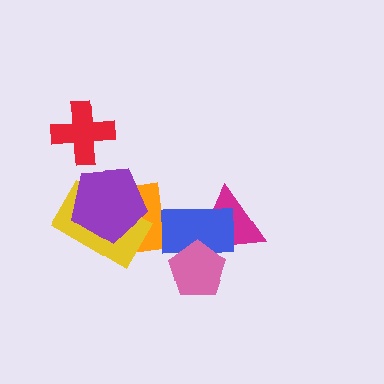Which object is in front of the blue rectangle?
The pink pentagon is in front of the blue rectangle.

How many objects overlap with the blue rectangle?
3 objects overlap with the blue rectangle.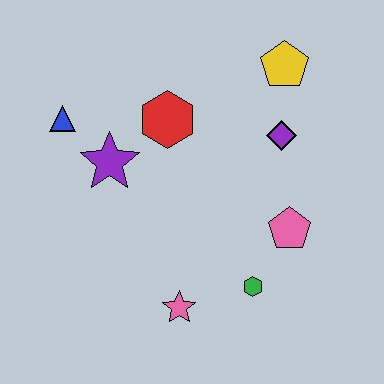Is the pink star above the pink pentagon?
No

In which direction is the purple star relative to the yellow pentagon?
The purple star is to the left of the yellow pentagon.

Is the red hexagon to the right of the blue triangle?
Yes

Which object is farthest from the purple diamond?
The blue triangle is farthest from the purple diamond.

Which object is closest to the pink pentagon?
The green hexagon is closest to the pink pentagon.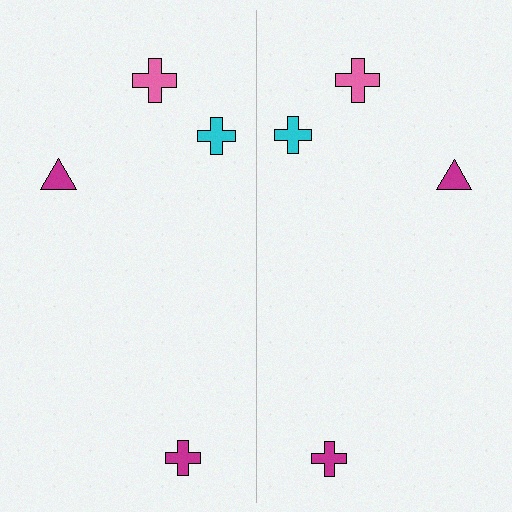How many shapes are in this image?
There are 8 shapes in this image.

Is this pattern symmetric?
Yes, this pattern has bilateral (reflection) symmetry.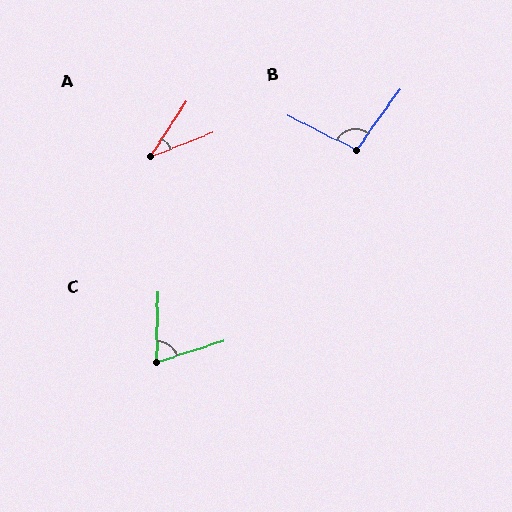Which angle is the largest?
B, at approximately 99 degrees.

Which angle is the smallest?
A, at approximately 35 degrees.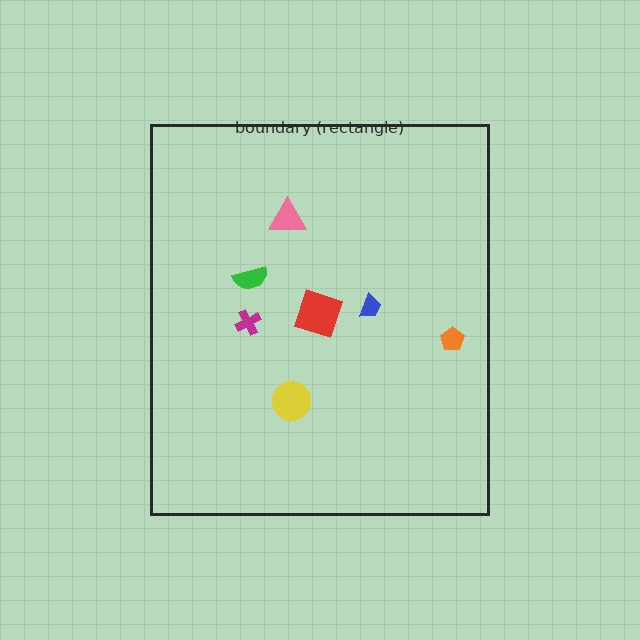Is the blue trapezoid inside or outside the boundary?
Inside.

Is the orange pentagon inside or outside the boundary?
Inside.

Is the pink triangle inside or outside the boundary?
Inside.